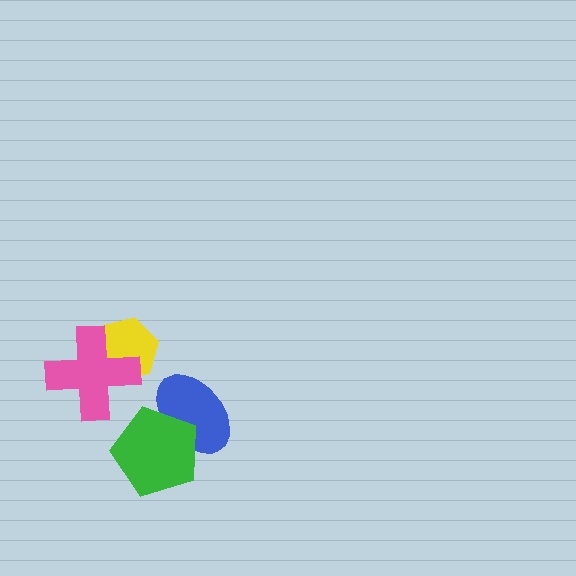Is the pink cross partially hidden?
No, no other shape covers it.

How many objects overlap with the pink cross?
1 object overlaps with the pink cross.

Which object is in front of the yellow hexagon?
The pink cross is in front of the yellow hexagon.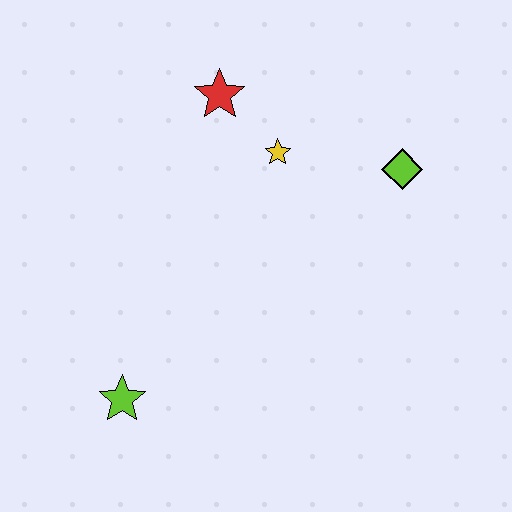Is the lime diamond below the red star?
Yes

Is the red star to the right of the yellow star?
No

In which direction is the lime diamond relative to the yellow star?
The lime diamond is to the right of the yellow star.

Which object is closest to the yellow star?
The red star is closest to the yellow star.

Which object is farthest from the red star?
The lime star is farthest from the red star.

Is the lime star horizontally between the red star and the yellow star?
No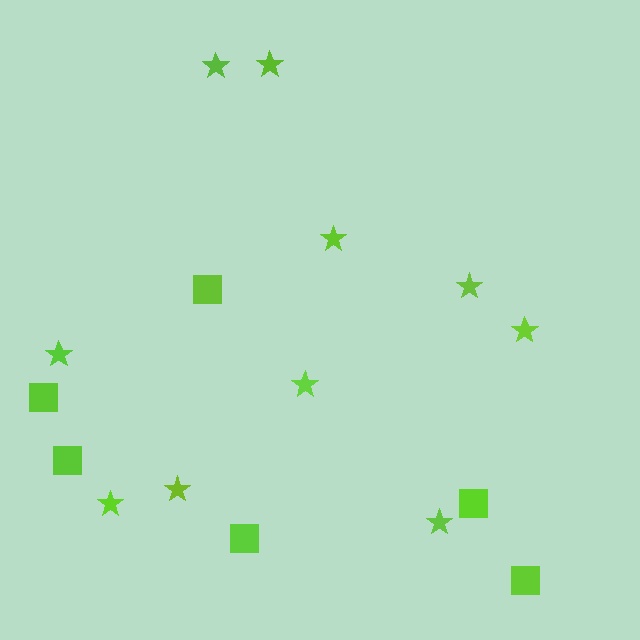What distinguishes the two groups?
There are 2 groups: one group of squares (6) and one group of stars (10).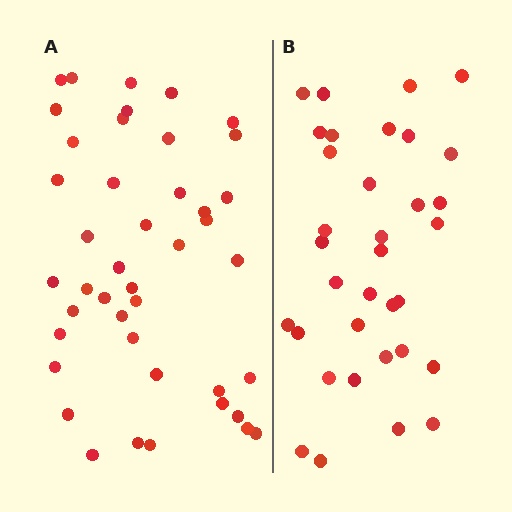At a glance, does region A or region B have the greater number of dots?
Region A (the left region) has more dots.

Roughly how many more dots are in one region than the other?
Region A has roughly 8 or so more dots than region B.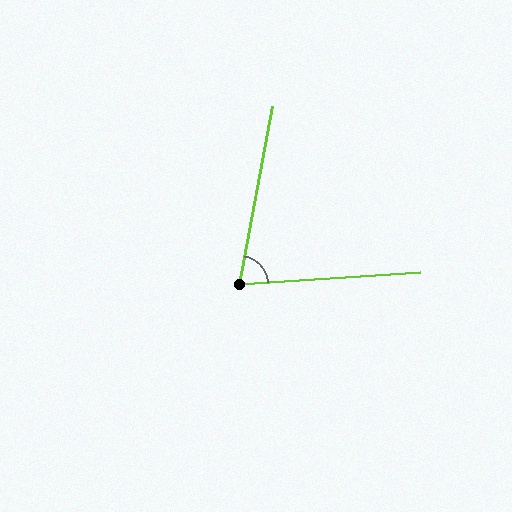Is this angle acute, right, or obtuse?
It is acute.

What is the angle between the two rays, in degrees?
Approximately 76 degrees.